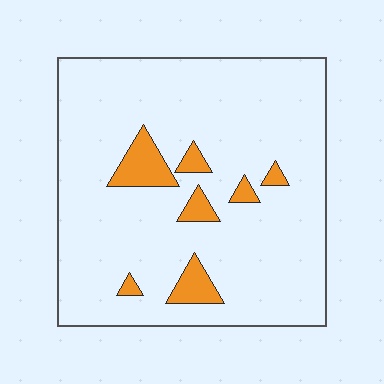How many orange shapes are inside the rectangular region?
7.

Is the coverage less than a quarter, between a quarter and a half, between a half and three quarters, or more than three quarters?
Less than a quarter.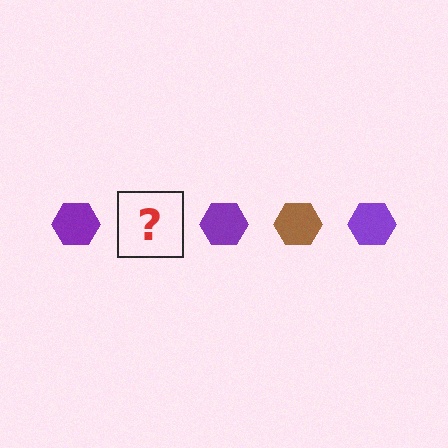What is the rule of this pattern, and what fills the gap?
The rule is that the pattern cycles through purple, brown hexagons. The gap should be filled with a brown hexagon.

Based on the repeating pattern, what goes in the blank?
The blank should be a brown hexagon.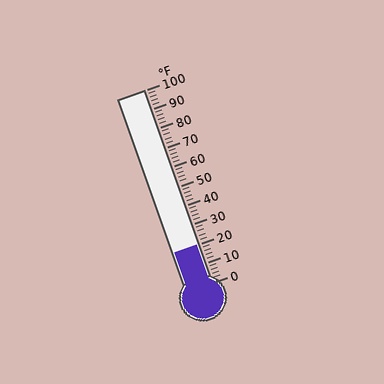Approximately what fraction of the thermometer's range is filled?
The thermometer is filled to approximately 20% of its range.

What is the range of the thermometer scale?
The thermometer scale ranges from 0°F to 100°F.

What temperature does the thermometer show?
The thermometer shows approximately 20°F.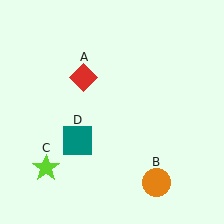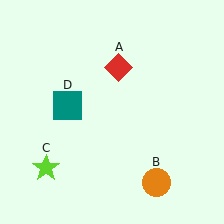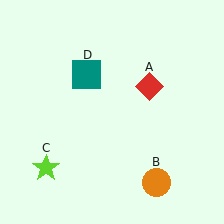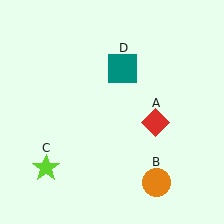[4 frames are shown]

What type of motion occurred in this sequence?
The red diamond (object A), teal square (object D) rotated clockwise around the center of the scene.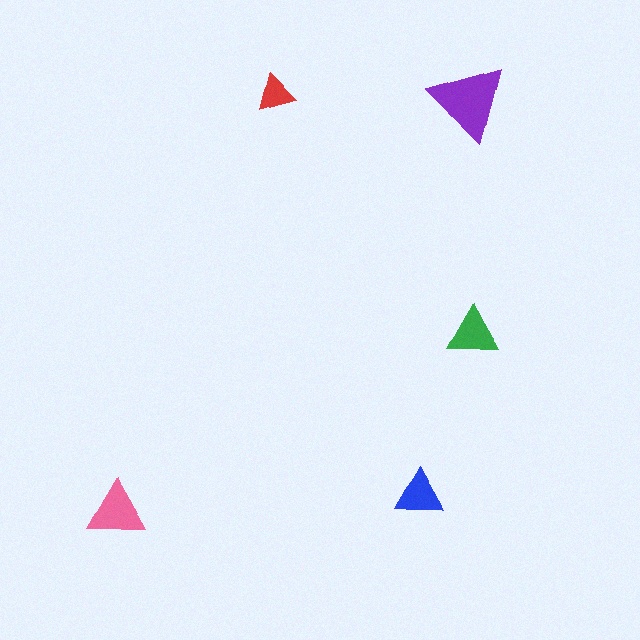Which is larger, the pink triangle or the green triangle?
The pink one.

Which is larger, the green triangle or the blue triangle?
The green one.